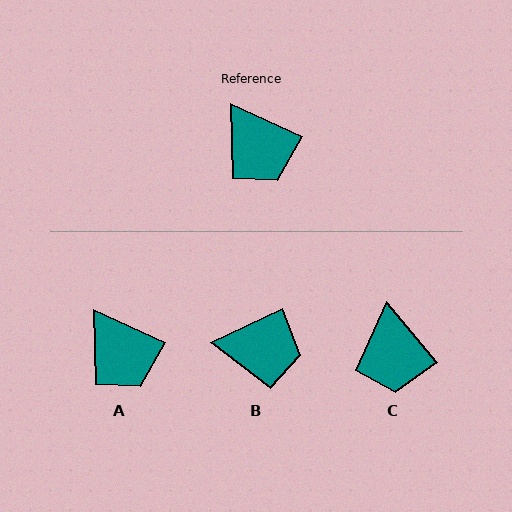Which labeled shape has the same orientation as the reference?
A.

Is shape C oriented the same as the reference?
No, it is off by about 25 degrees.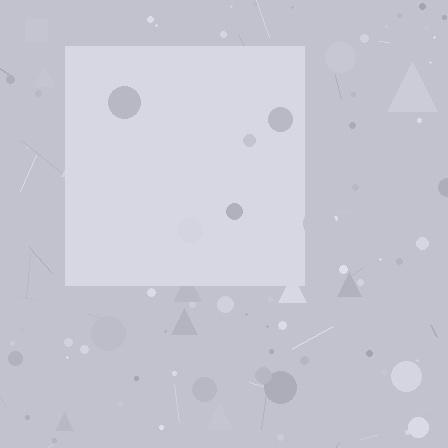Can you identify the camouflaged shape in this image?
The camouflaged shape is a square.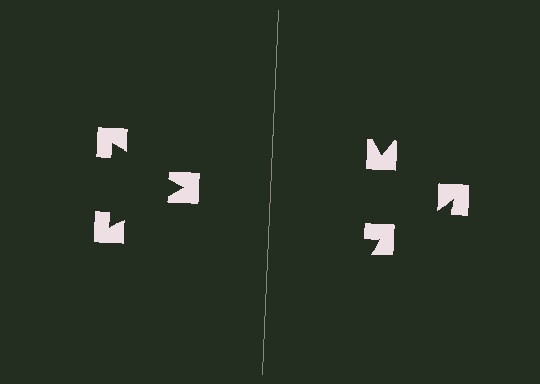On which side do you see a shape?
An illusory triangle appears on the left side. On the right side the wedge cuts are rotated, so no coherent shape forms.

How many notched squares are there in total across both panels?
6 — 3 on each side.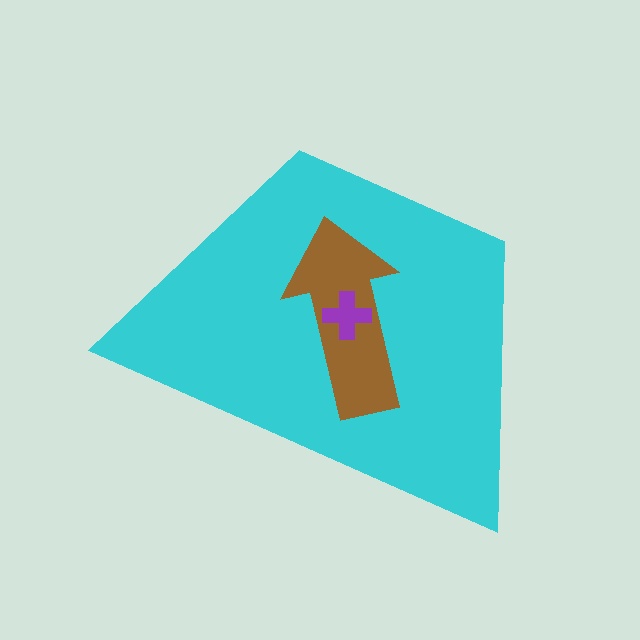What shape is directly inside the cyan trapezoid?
The brown arrow.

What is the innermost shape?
The purple cross.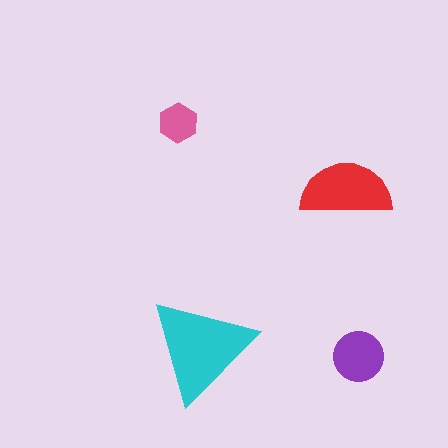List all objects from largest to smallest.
The cyan triangle, the red semicircle, the purple circle, the pink hexagon.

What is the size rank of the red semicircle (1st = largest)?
2nd.